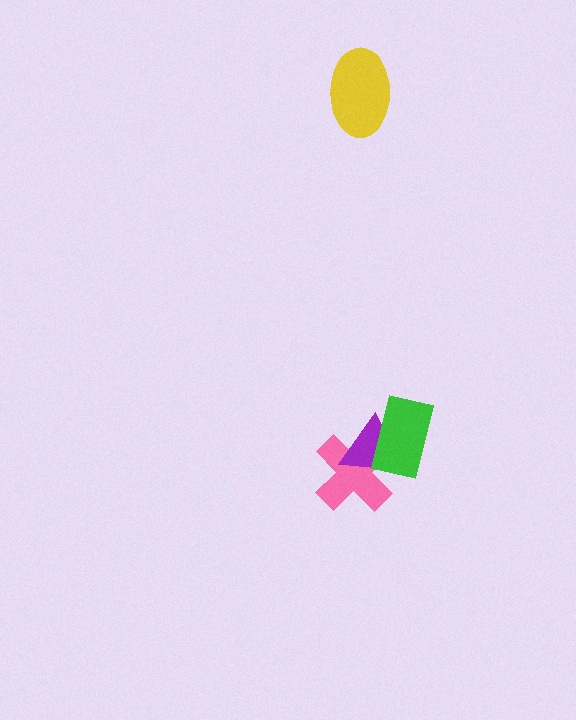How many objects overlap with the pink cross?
2 objects overlap with the pink cross.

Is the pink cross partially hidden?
Yes, it is partially covered by another shape.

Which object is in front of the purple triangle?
The green rectangle is in front of the purple triangle.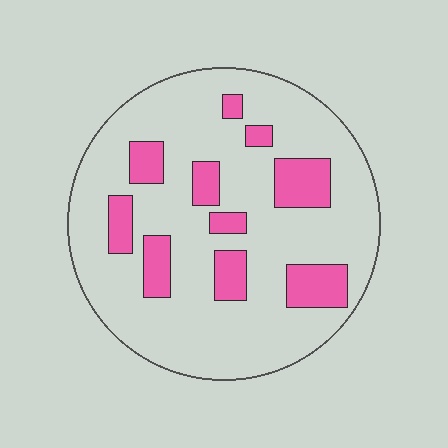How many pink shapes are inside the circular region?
10.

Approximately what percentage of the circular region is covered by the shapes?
Approximately 20%.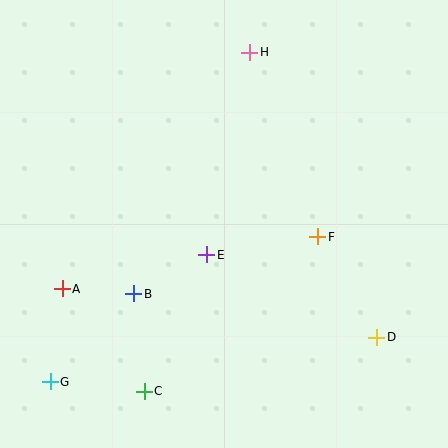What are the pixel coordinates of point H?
Point H is at (250, 52).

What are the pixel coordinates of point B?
Point B is at (134, 294).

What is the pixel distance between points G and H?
The distance between G and H is 385 pixels.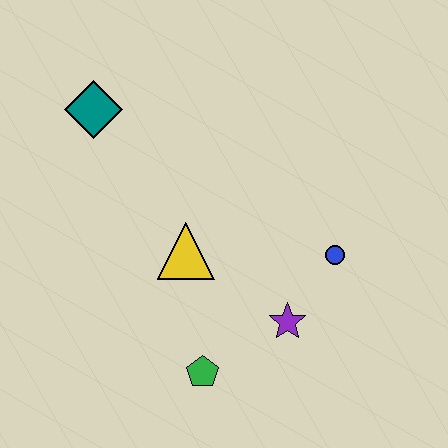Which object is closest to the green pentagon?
The purple star is closest to the green pentagon.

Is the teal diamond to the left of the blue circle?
Yes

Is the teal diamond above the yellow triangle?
Yes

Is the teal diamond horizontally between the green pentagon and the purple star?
No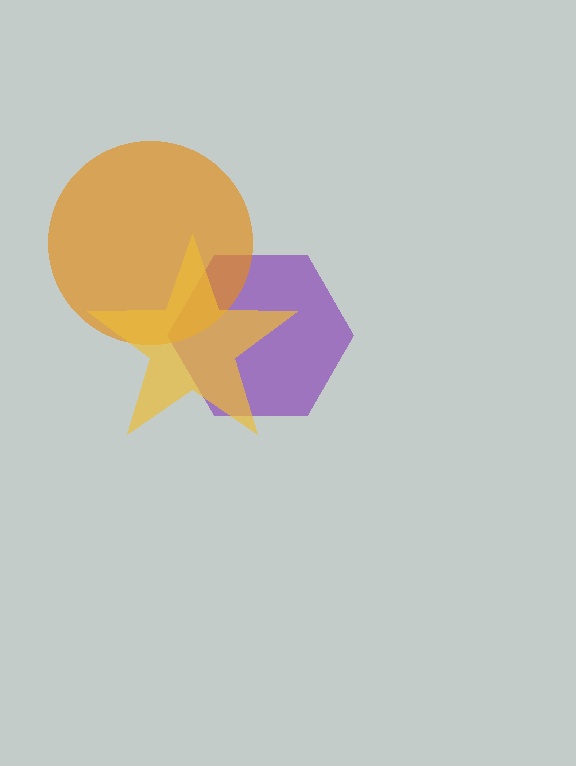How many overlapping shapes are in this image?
There are 3 overlapping shapes in the image.